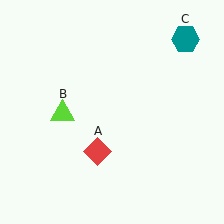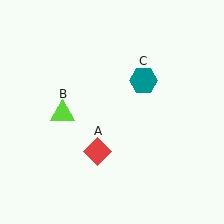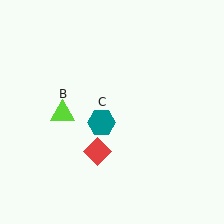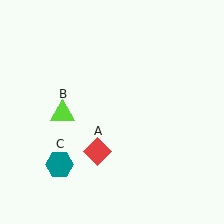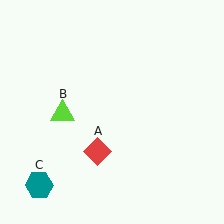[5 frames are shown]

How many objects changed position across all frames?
1 object changed position: teal hexagon (object C).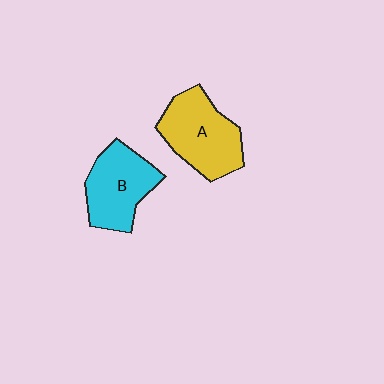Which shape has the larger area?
Shape A (yellow).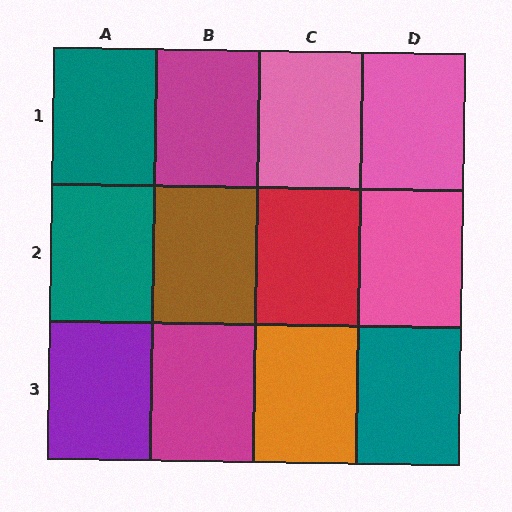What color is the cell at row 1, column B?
Magenta.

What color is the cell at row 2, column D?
Pink.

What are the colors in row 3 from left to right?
Purple, magenta, orange, teal.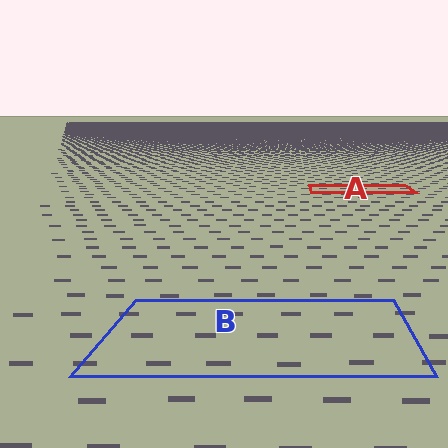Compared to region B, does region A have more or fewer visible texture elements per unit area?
Region A has more texture elements per unit area — they are packed more densely because it is farther away.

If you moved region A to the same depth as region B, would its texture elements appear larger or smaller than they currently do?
They would appear larger. At a closer depth, the same texture elements are projected at a bigger on-screen size.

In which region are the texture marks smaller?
The texture marks are smaller in region A, because it is farther away.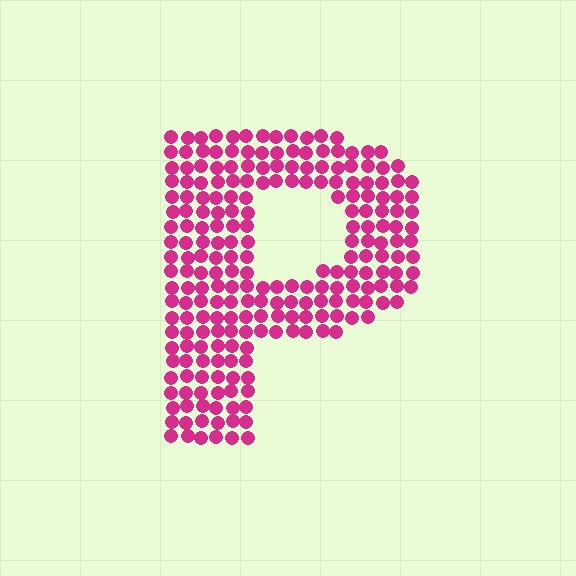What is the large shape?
The large shape is the letter P.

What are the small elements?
The small elements are circles.